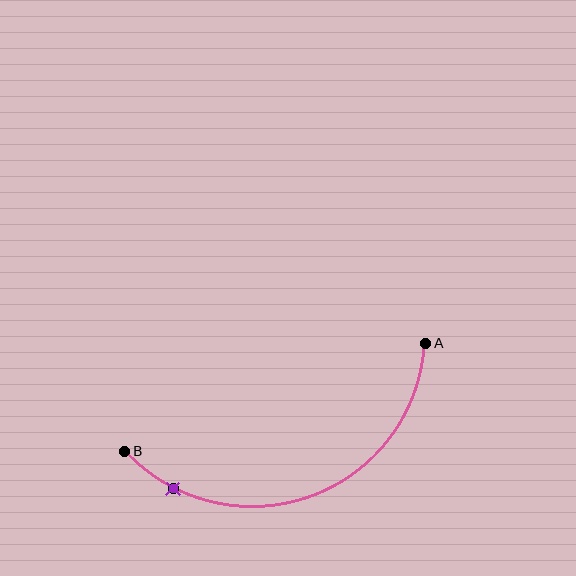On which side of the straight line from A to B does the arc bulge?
The arc bulges below the straight line connecting A and B.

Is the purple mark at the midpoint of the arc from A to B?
No. The purple mark lies on the arc but is closer to endpoint B. The arc midpoint would be at the point on the curve equidistant along the arc from both A and B.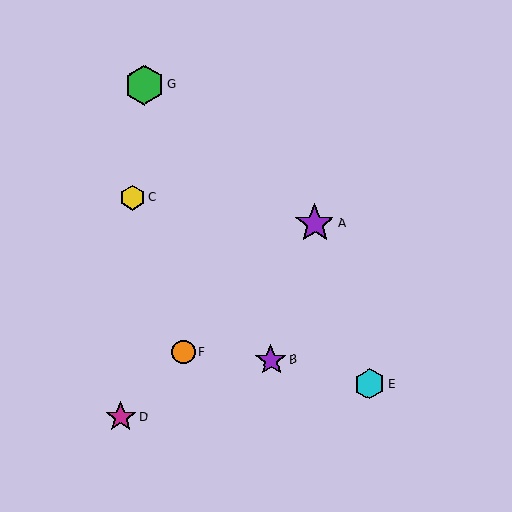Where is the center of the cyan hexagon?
The center of the cyan hexagon is at (369, 384).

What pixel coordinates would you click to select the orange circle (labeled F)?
Click at (184, 352) to select the orange circle F.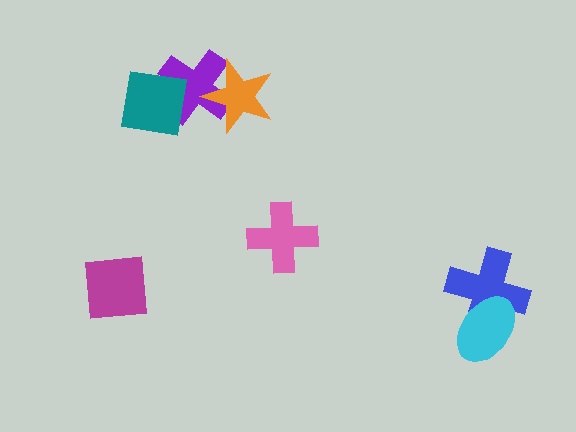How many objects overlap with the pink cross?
0 objects overlap with the pink cross.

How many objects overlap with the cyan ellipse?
1 object overlaps with the cyan ellipse.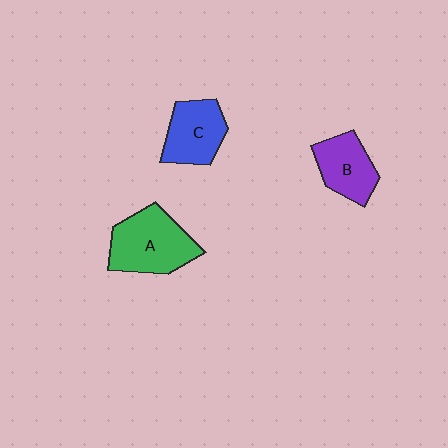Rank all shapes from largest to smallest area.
From largest to smallest: A (green), C (blue), B (purple).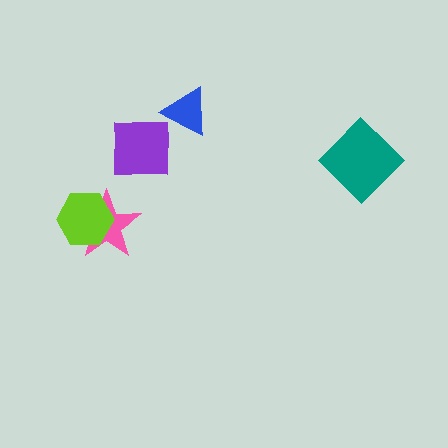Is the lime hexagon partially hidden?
No, no other shape covers it.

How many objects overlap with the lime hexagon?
1 object overlaps with the lime hexagon.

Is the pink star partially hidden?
Yes, it is partially covered by another shape.